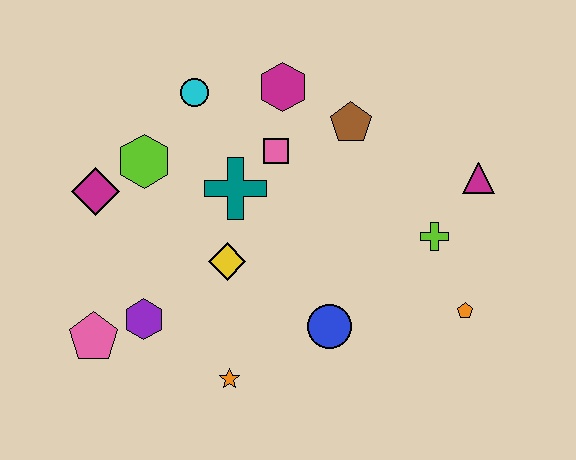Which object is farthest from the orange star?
The magenta triangle is farthest from the orange star.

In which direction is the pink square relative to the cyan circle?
The pink square is to the right of the cyan circle.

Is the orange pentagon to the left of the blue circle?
No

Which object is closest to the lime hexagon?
The magenta diamond is closest to the lime hexagon.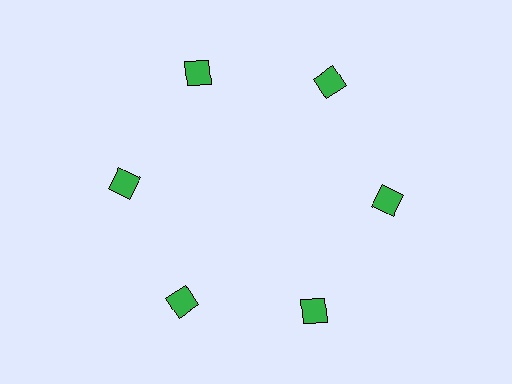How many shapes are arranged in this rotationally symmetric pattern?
There are 6 shapes, arranged in 6 groups of 1.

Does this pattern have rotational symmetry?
Yes, this pattern has 6-fold rotational symmetry. It looks the same after rotating 60 degrees around the center.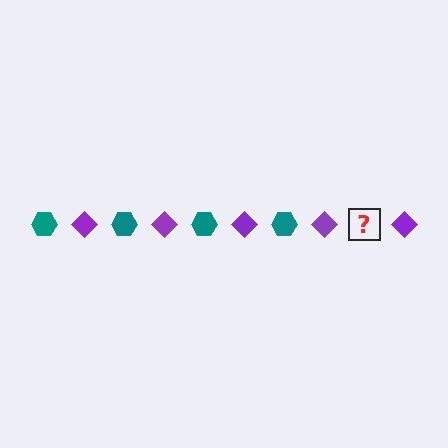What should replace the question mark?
The question mark should be replaced with a teal hexagon.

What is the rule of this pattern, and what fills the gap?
The rule is that the pattern alternates between teal hexagon and purple diamond. The gap should be filled with a teal hexagon.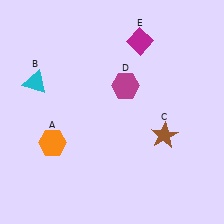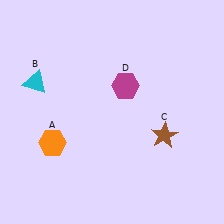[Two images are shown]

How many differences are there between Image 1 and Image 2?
There is 1 difference between the two images.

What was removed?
The magenta diamond (E) was removed in Image 2.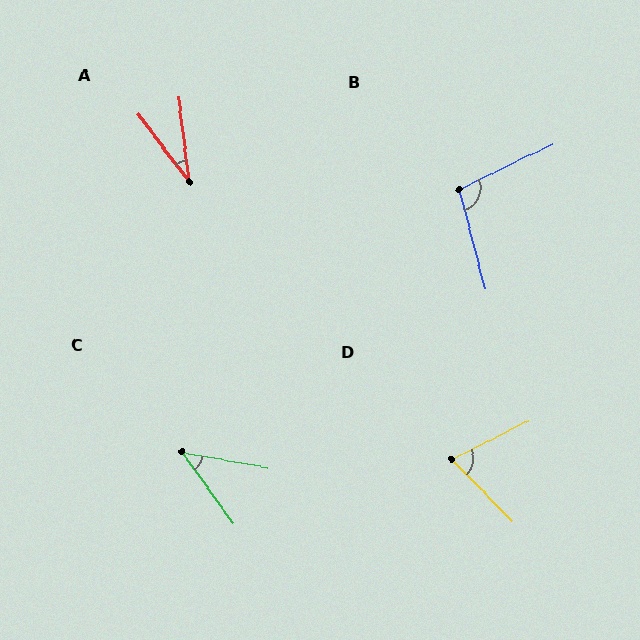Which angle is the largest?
B, at approximately 101 degrees.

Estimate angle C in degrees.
Approximately 44 degrees.